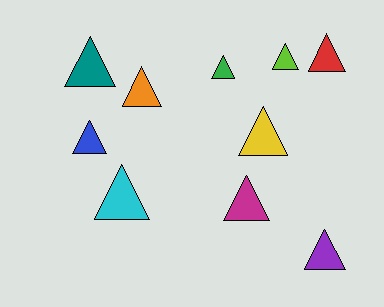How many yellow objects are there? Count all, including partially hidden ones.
There is 1 yellow object.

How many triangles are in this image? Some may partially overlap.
There are 10 triangles.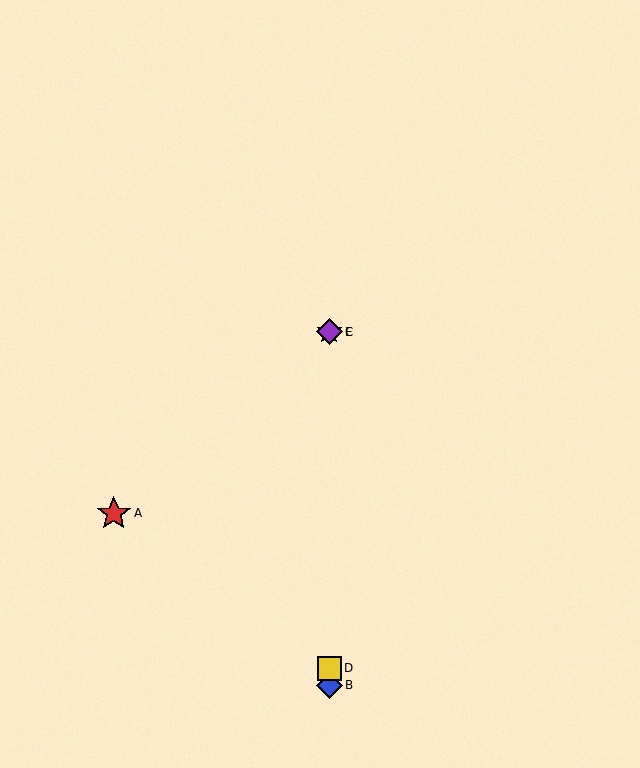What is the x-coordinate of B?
Object B is at x≈329.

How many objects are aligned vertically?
4 objects (B, C, D, E) are aligned vertically.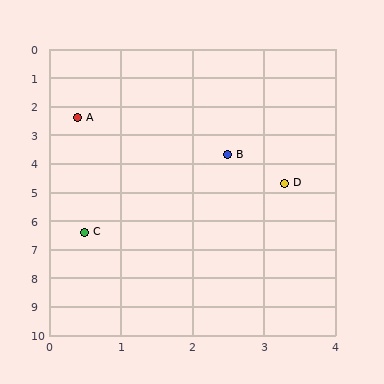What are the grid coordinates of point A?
Point A is at approximately (0.4, 2.4).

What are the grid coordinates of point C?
Point C is at approximately (0.5, 6.4).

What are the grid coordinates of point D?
Point D is at approximately (3.3, 4.7).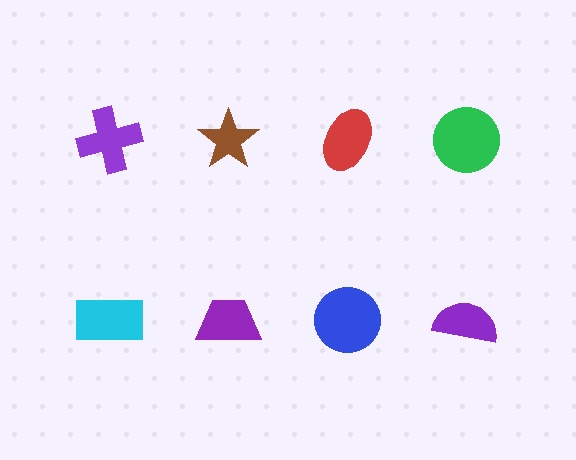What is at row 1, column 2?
A brown star.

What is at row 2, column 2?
A purple trapezoid.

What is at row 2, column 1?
A cyan rectangle.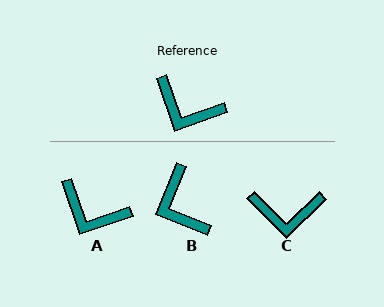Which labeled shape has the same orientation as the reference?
A.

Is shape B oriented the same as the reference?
No, it is off by about 41 degrees.